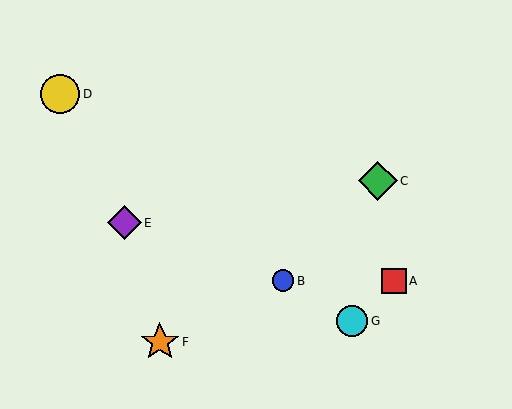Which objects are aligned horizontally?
Objects A, B are aligned horizontally.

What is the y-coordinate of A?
Object A is at y≈281.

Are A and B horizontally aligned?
Yes, both are at y≈281.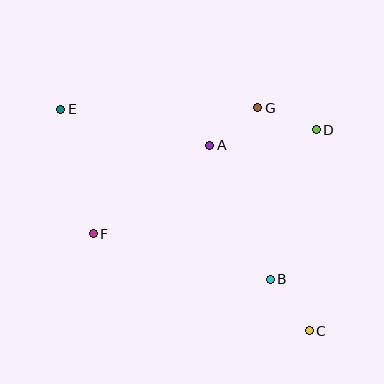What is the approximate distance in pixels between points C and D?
The distance between C and D is approximately 201 pixels.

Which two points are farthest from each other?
Points C and E are farthest from each other.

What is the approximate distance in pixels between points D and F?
The distance between D and F is approximately 246 pixels.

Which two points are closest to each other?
Points A and G are closest to each other.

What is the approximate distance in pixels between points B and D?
The distance between B and D is approximately 156 pixels.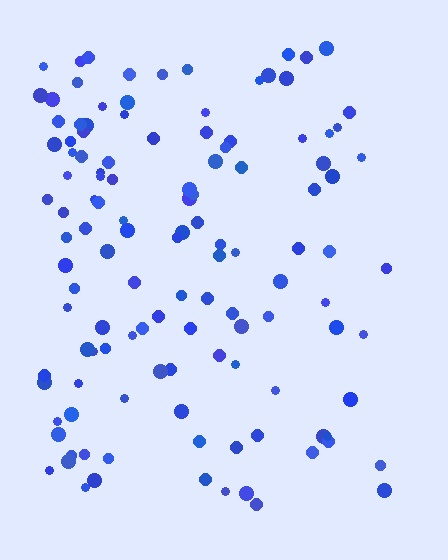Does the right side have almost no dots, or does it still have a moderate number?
Still a moderate number, just noticeably fewer than the left.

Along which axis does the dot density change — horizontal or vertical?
Horizontal.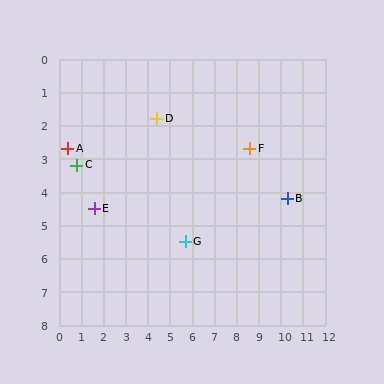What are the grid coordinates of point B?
Point B is at approximately (10.3, 4.2).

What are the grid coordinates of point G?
Point G is at approximately (5.7, 5.5).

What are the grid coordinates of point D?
Point D is at approximately (4.4, 1.8).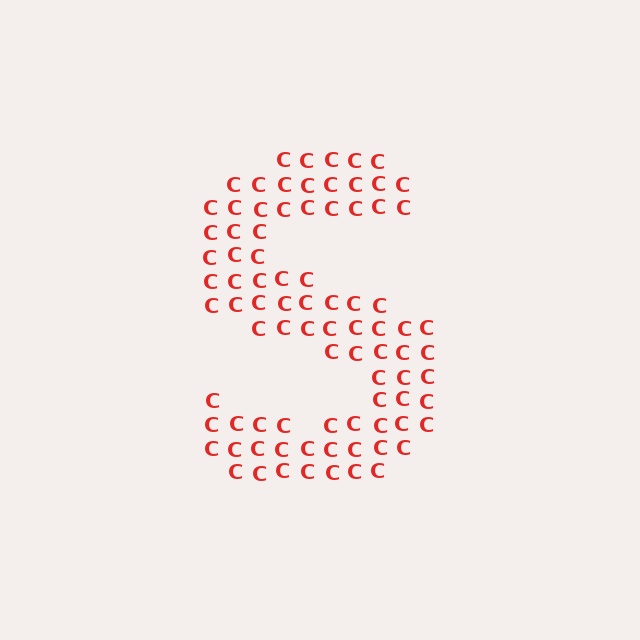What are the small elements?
The small elements are letter C's.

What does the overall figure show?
The overall figure shows the letter S.